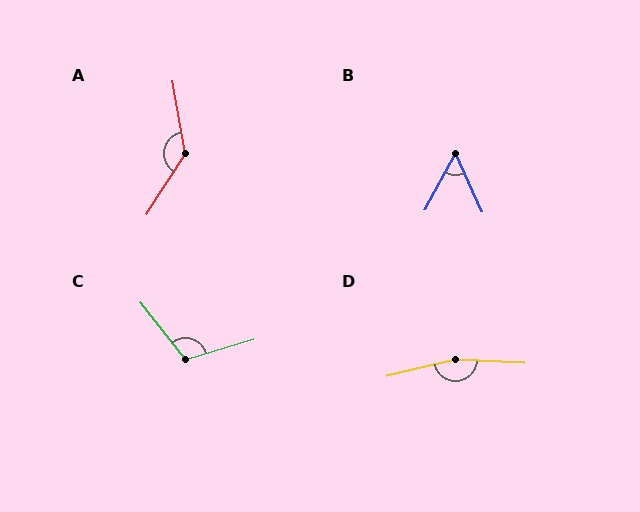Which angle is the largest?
D, at approximately 163 degrees.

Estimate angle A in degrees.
Approximately 138 degrees.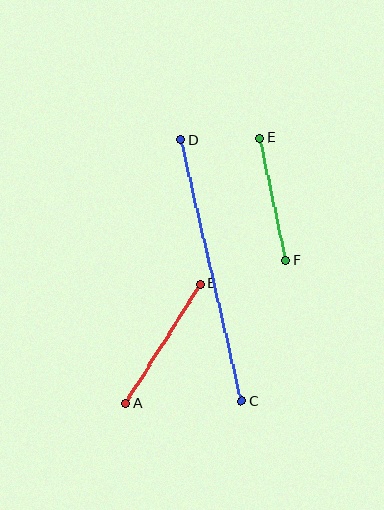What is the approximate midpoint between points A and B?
The midpoint is at approximately (163, 344) pixels.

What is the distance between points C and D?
The distance is approximately 268 pixels.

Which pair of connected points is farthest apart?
Points C and D are farthest apart.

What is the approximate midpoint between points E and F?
The midpoint is at approximately (273, 199) pixels.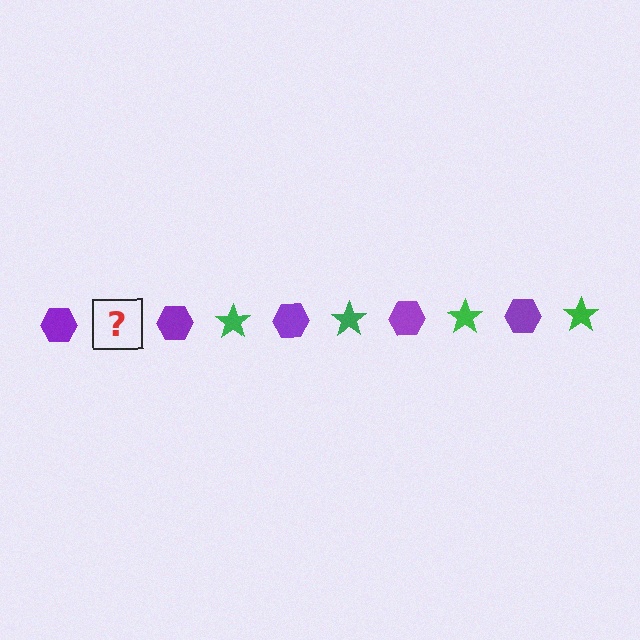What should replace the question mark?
The question mark should be replaced with a green star.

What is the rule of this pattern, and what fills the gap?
The rule is that the pattern alternates between purple hexagon and green star. The gap should be filled with a green star.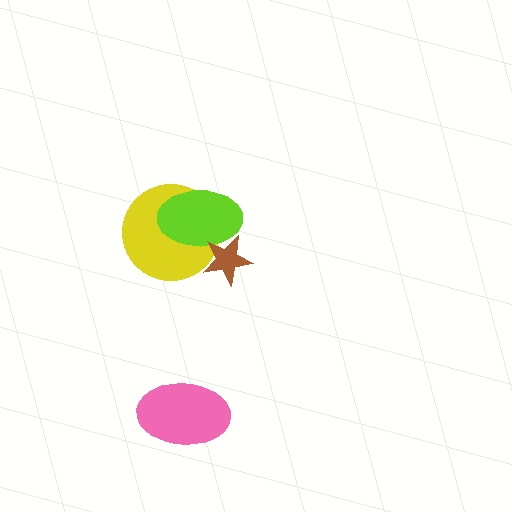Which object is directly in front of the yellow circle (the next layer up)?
The lime ellipse is directly in front of the yellow circle.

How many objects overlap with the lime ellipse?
2 objects overlap with the lime ellipse.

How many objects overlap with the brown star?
2 objects overlap with the brown star.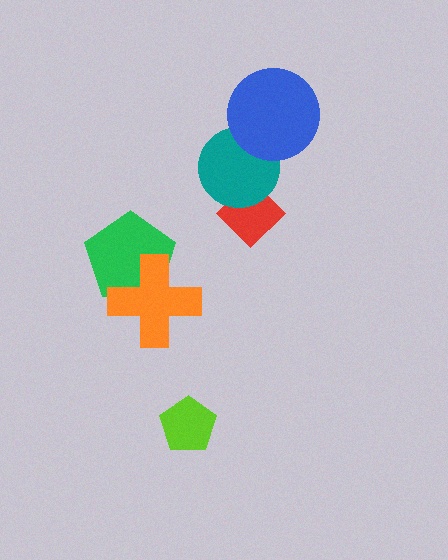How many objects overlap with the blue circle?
1 object overlaps with the blue circle.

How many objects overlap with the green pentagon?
1 object overlaps with the green pentagon.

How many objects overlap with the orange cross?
1 object overlaps with the orange cross.